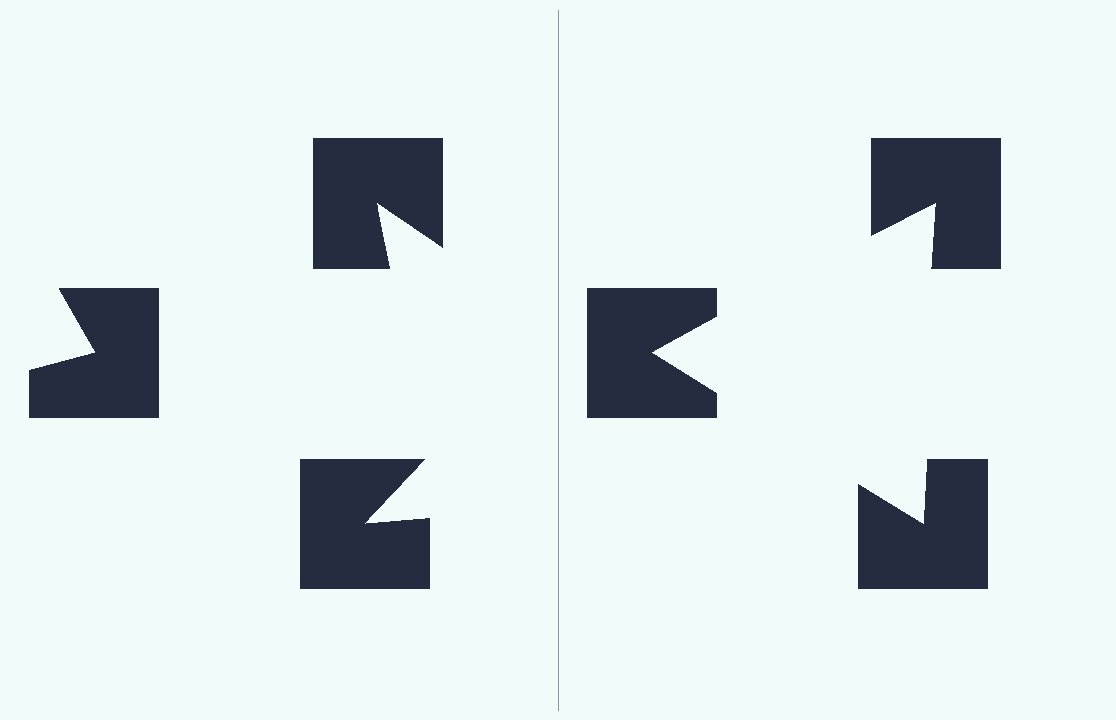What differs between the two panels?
The notched squares are positioned identically on both sides; only the wedge orientations differ. On the right they align to a triangle; on the left they are misaligned.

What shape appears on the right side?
An illusory triangle.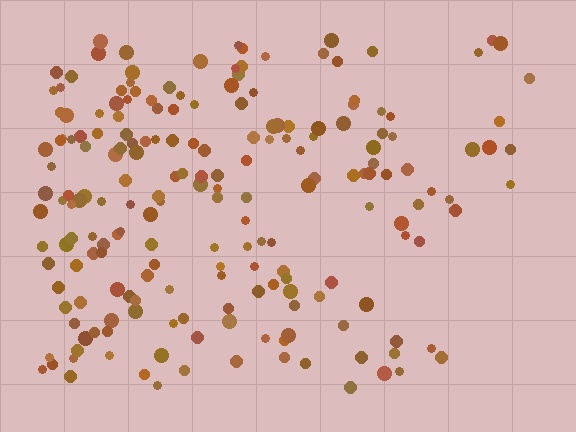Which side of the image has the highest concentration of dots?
The left.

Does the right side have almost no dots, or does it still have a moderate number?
Still a moderate number, just noticeably fewer than the left.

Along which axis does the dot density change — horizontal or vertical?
Horizontal.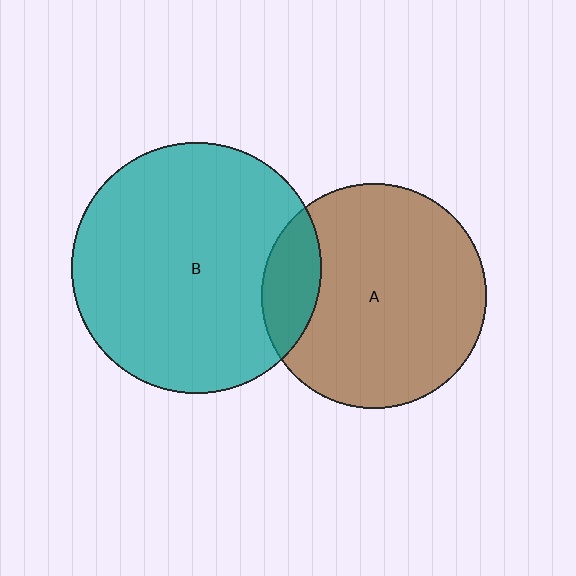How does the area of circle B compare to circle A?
Approximately 1.2 times.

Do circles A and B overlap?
Yes.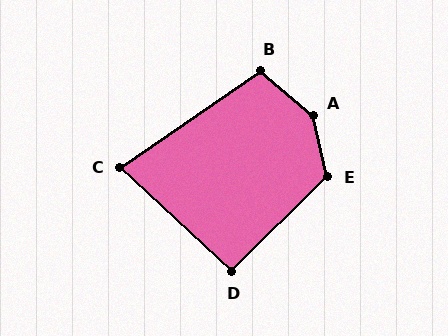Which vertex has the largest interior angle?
A, at approximately 143 degrees.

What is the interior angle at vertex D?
Approximately 92 degrees (approximately right).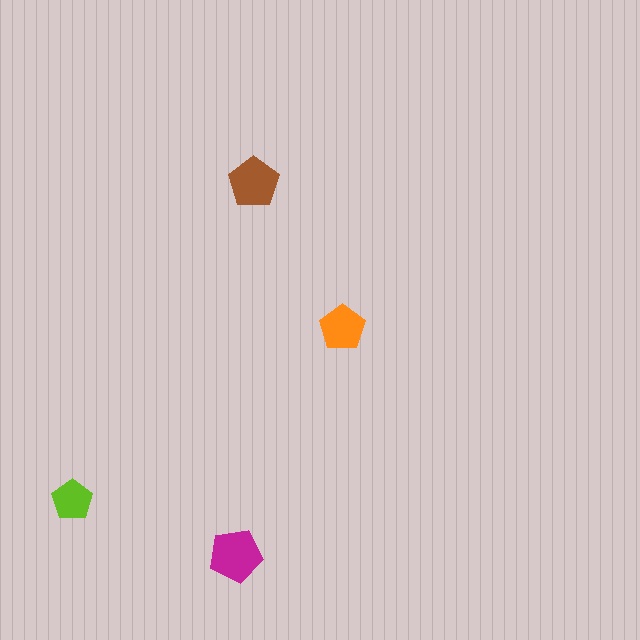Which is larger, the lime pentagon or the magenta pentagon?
The magenta one.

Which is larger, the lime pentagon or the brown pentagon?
The brown one.